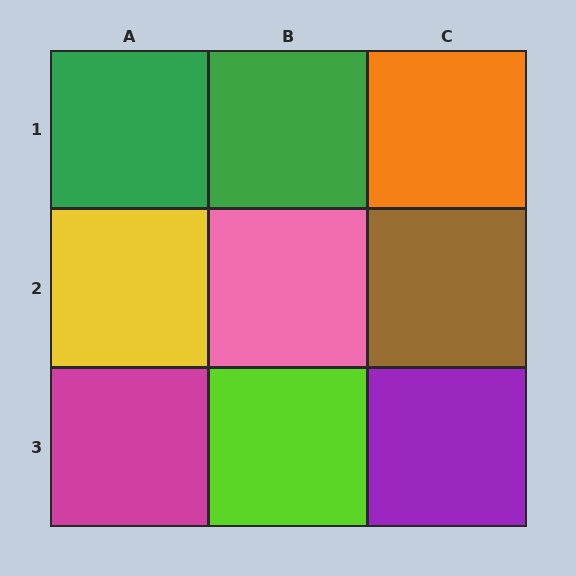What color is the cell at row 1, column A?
Green.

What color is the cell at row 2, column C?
Brown.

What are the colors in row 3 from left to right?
Magenta, lime, purple.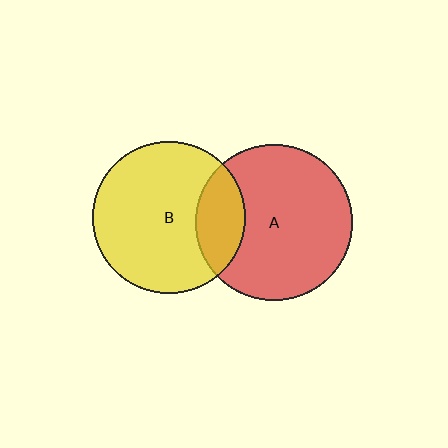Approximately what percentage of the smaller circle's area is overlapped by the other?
Approximately 20%.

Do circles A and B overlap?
Yes.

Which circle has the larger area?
Circle A (red).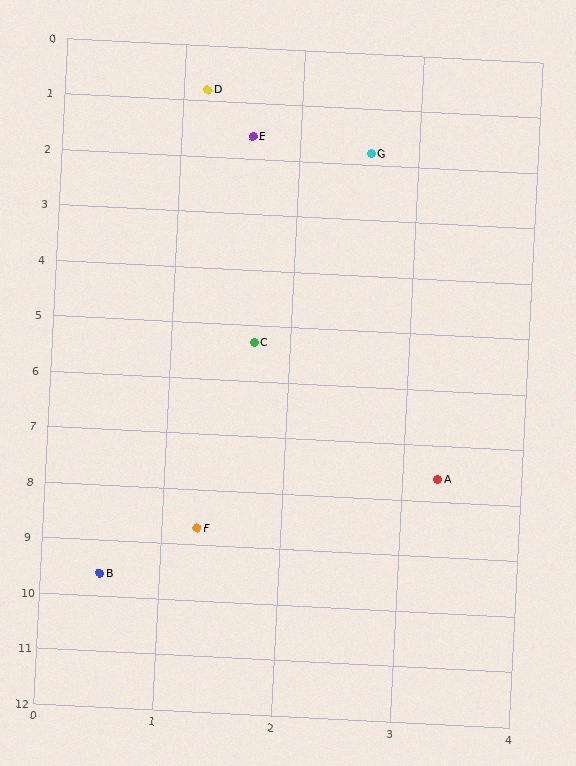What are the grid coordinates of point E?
Point E is at approximately (1.6, 1.6).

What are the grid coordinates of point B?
Point B is at approximately (0.5, 9.6).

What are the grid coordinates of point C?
Point C is at approximately (1.7, 5.3).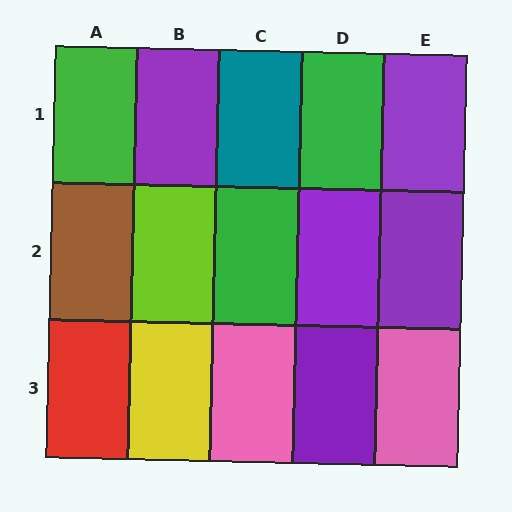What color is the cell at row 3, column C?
Pink.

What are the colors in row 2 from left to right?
Brown, lime, green, purple, purple.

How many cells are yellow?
1 cell is yellow.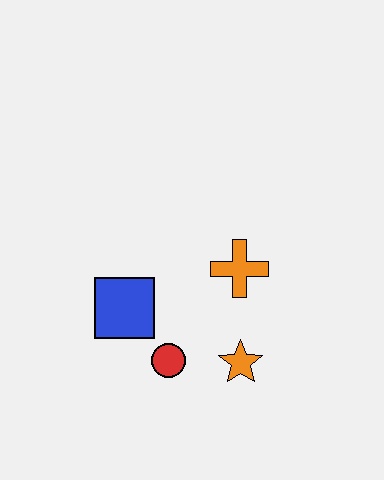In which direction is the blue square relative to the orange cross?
The blue square is to the left of the orange cross.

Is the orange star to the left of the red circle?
No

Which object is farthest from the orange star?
The blue square is farthest from the orange star.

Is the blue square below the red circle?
No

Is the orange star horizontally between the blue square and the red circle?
No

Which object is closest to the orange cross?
The orange star is closest to the orange cross.